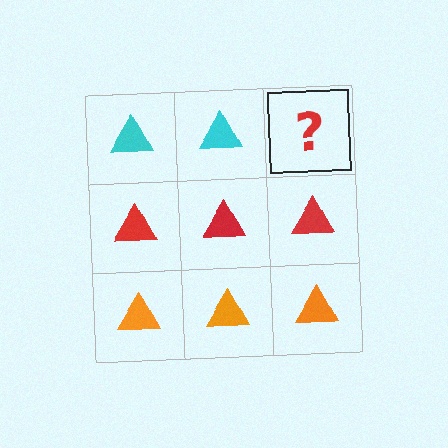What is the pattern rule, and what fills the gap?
The rule is that each row has a consistent color. The gap should be filled with a cyan triangle.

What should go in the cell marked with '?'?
The missing cell should contain a cyan triangle.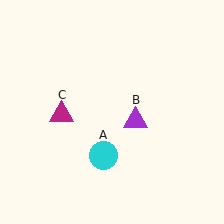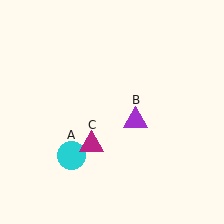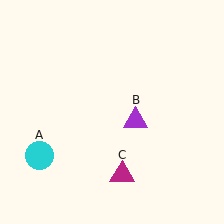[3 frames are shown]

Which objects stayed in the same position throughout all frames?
Purple triangle (object B) remained stationary.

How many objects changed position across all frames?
2 objects changed position: cyan circle (object A), magenta triangle (object C).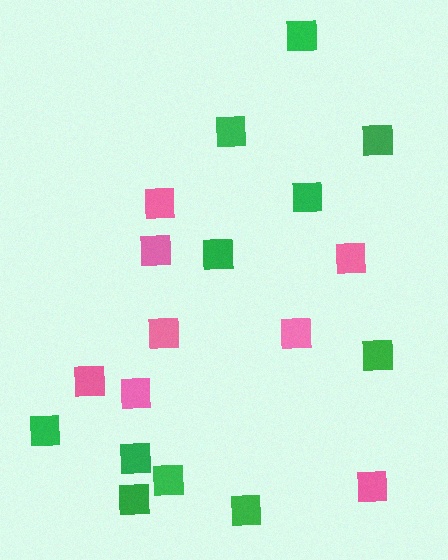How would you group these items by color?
There are 2 groups: one group of green squares (11) and one group of pink squares (8).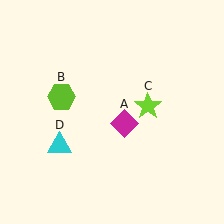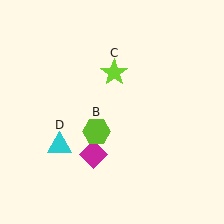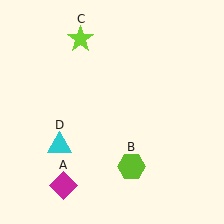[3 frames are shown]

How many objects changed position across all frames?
3 objects changed position: magenta diamond (object A), lime hexagon (object B), lime star (object C).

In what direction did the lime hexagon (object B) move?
The lime hexagon (object B) moved down and to the right.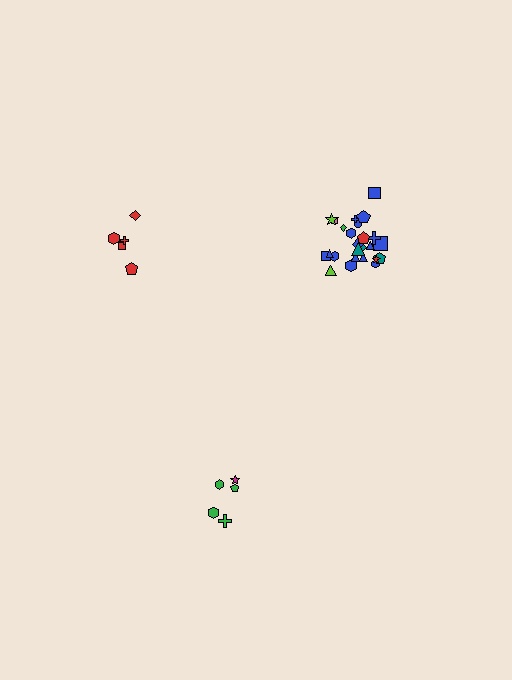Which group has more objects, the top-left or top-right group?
The top-right group.